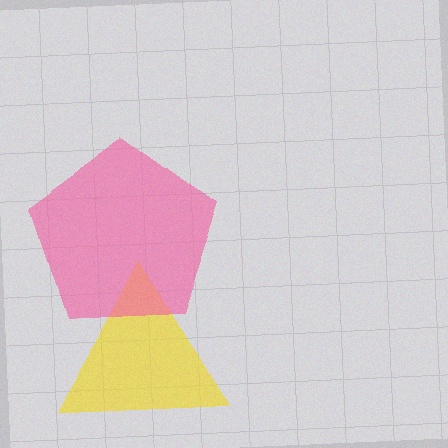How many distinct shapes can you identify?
There are 2 distinct shapes: a yellow triangle, a pink pentagon.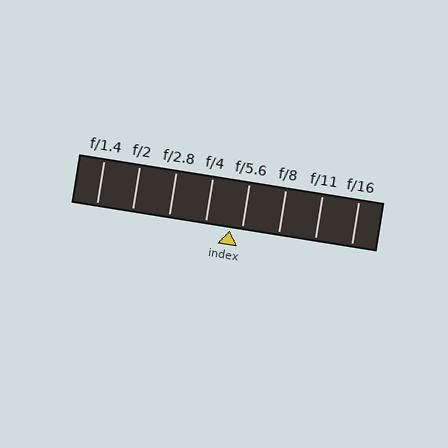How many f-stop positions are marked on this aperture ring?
There are 8 f-stop positions marked.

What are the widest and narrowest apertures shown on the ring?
The widest aperture shown is f/1.4 and the narrowest is f/16.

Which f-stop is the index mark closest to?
The index mark is closest to f/5.6.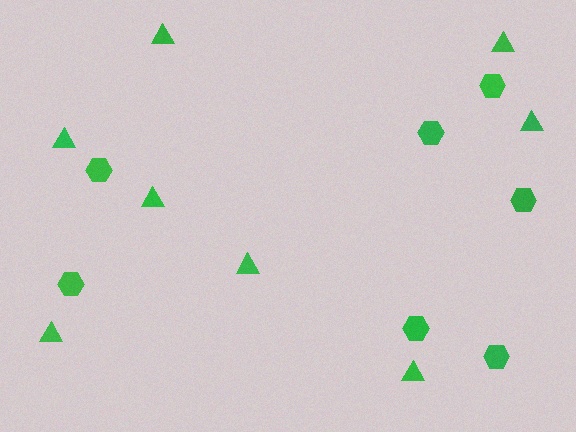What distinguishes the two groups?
There are 2 groups: one group of triangles (8) and one group of hexagons (7).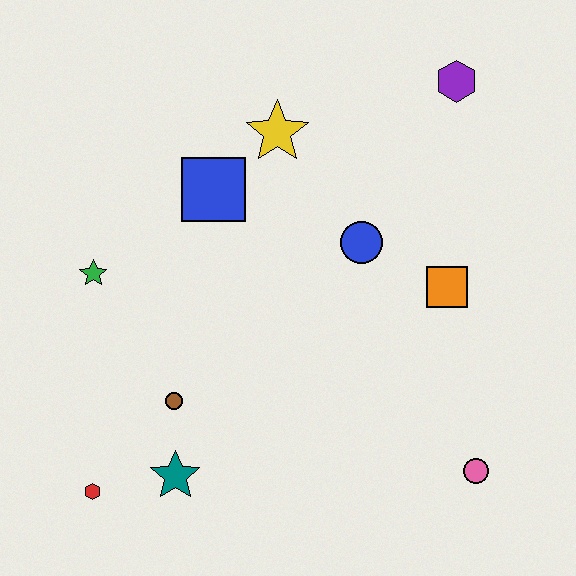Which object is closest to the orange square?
The blue circle is closest to the orange square.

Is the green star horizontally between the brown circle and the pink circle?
No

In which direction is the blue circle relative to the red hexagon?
The blue circle is to the right of the red hexagon.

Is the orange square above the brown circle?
Yes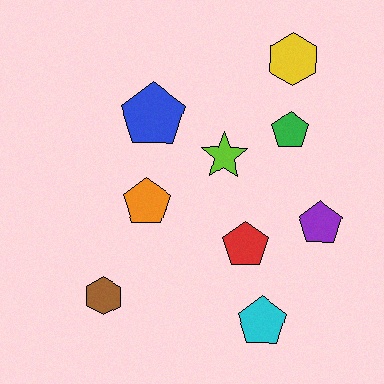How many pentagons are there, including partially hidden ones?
There are 6 pentagons.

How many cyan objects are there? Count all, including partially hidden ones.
There is 1 cyan object.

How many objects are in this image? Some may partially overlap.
There are 9 objects.